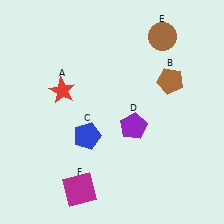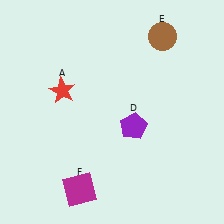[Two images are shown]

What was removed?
The blue pentagon (C), the brown pentagon (B) were removed in Image 2.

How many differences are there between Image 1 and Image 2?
There are 2 differences between the two images.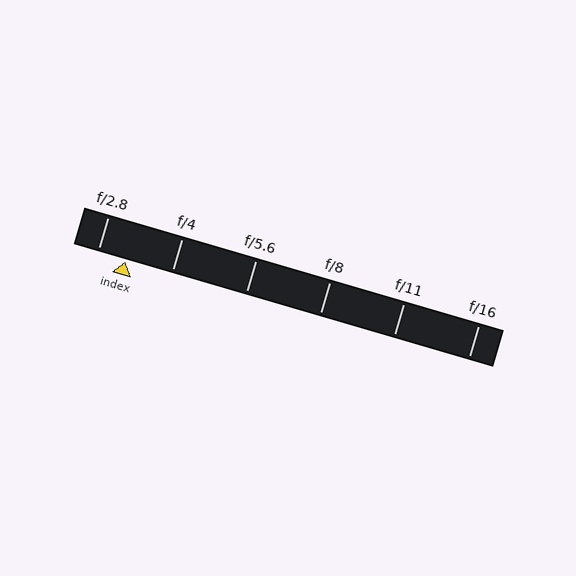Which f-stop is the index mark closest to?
The index mark is closest to f/2.8.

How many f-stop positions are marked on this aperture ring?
There are 6 f-stop positions marked.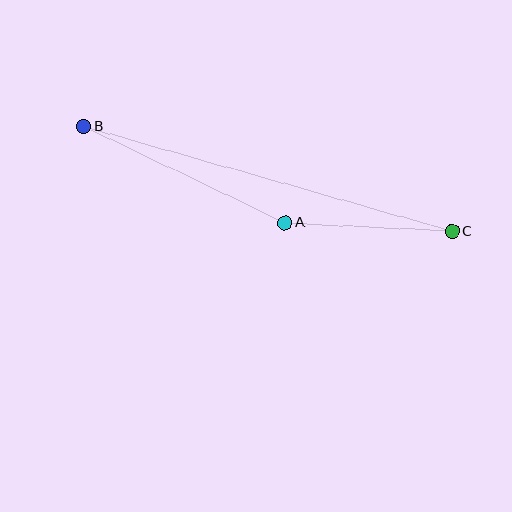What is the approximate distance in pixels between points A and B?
The distance between A and B is approximately 223 pixels.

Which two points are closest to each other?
Points A and C are closest to each other.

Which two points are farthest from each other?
Points B and C are farthest from each other.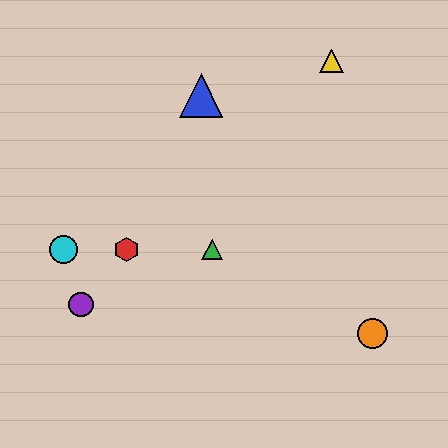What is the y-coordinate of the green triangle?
The green triangle is at y≈249.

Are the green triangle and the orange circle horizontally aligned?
No, the green triangle is at y≈249 and the orange circle is at y≈334.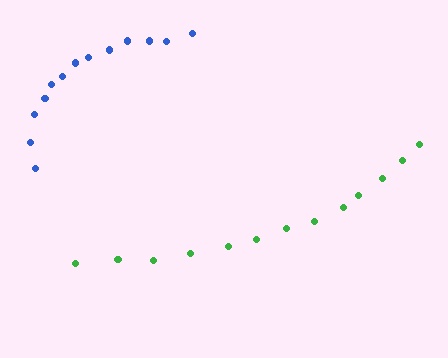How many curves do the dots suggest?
There are 2 distinct paths.